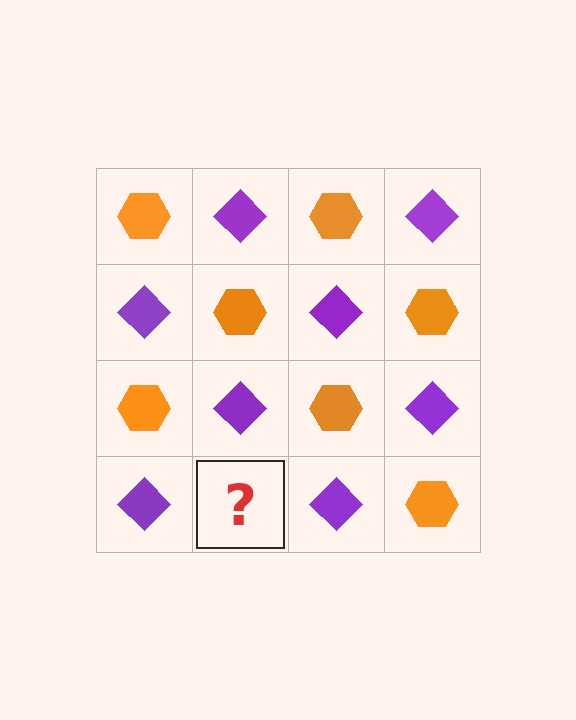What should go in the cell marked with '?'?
The missing cell should contain an orange hexagon.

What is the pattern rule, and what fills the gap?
The rule is that it alternates orange hexagon and purple diamond in a checkerboard pattern. The gap should be filled with an orange hexagon.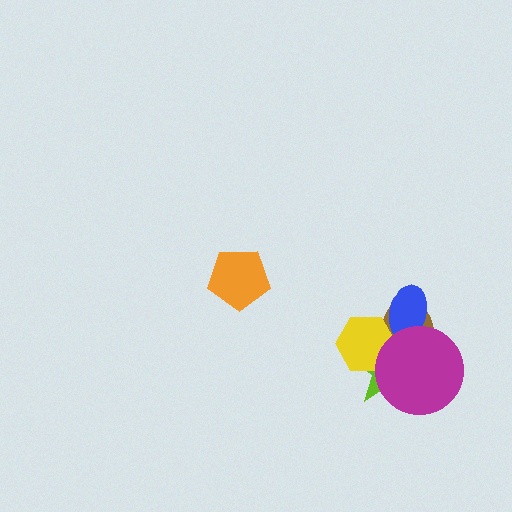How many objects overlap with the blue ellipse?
2 objects overlap with the blue ellipse.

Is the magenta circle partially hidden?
No, no other shape covers it.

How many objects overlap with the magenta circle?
4 objects overlap with the magenta circle.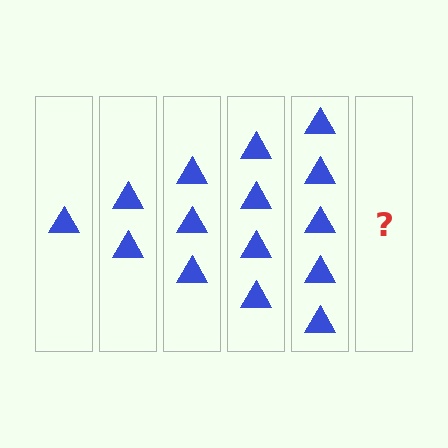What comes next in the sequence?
The next element should be 6 triangles.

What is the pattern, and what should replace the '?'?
The pattern is that each step adds one more triangle. The '?' should be 6 triangles.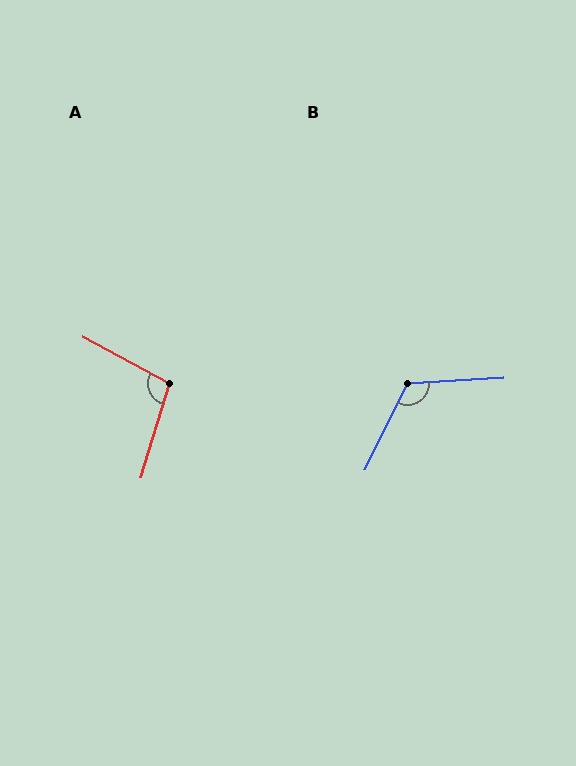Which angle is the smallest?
A, at approximately 102 degrees.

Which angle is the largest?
B, at approximately 120 degrees.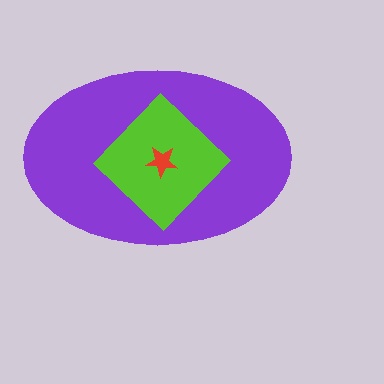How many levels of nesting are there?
3.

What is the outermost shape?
The purple ellipse.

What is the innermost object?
The red star.